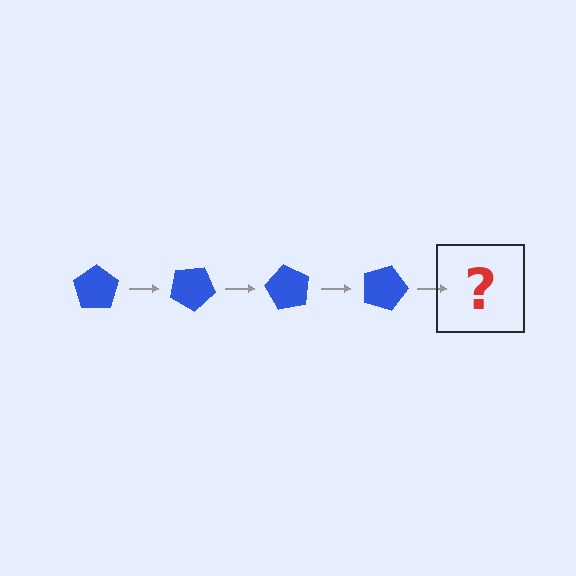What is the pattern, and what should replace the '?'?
The pattern is that the pentagon rotates 30 degrees each step. The '?' should be a blue pentagon rotated 120 degrees.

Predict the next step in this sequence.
The next step is a blue pentagon rotated 120 degrees.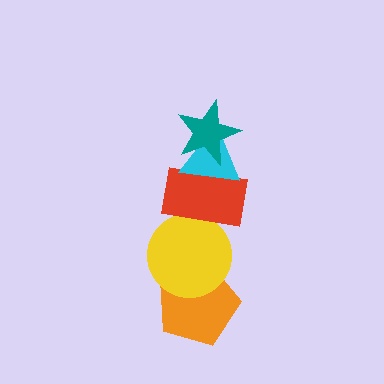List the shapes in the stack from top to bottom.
From top to bottom: the teal star, the cyan triangle, the red rectangle, the yellow circle, the orange pentagon.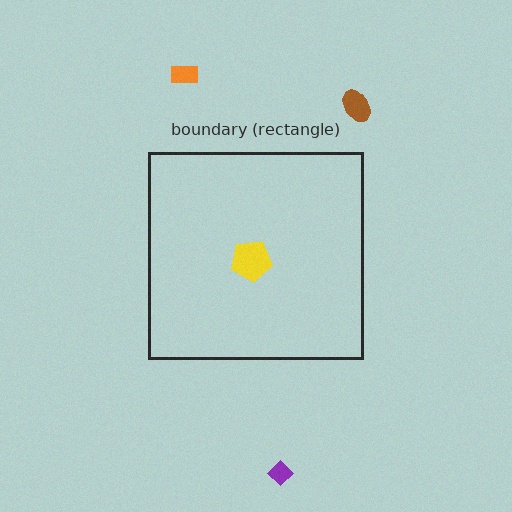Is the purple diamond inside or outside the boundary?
Outside.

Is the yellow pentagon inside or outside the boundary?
Inside.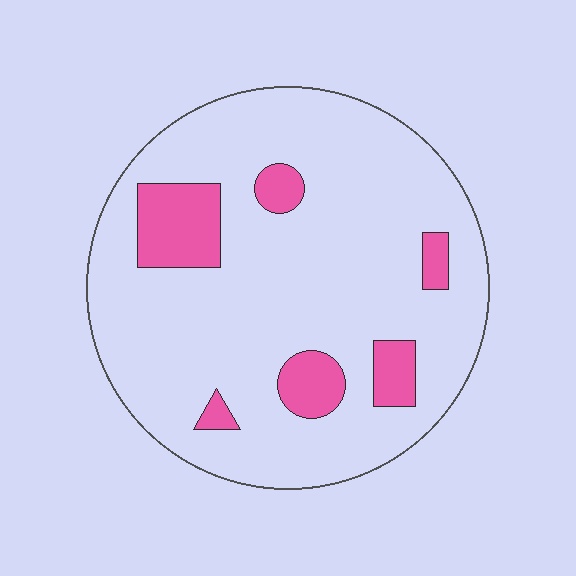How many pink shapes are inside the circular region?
6.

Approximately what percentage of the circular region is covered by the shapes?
Approximately 15%.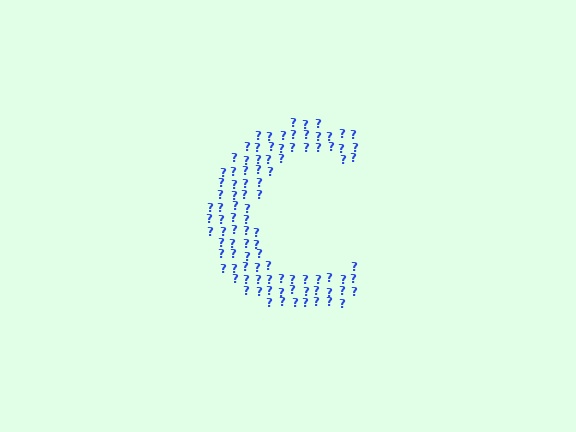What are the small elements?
The small elements are question marks.